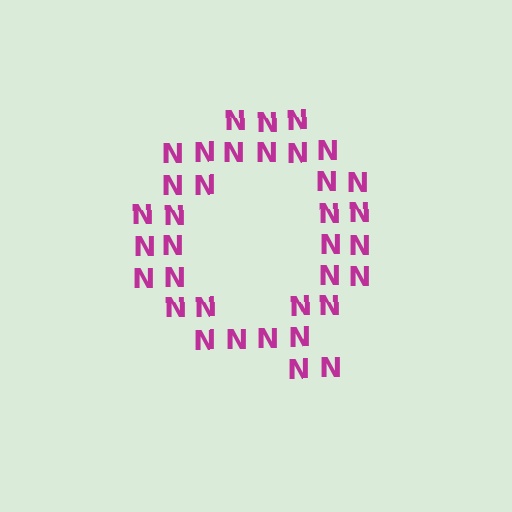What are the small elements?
The small elements are letter N's.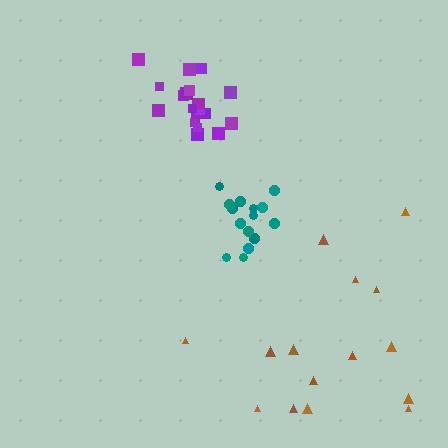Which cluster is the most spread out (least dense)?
Brown.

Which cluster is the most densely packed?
Purple.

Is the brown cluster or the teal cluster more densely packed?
Teal.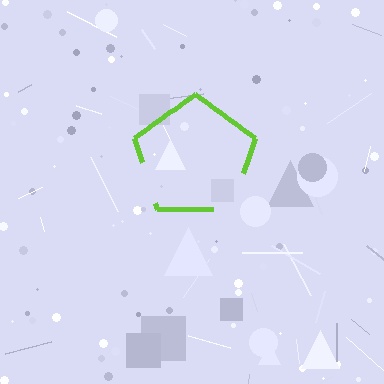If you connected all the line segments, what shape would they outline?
They would outline a pentagon.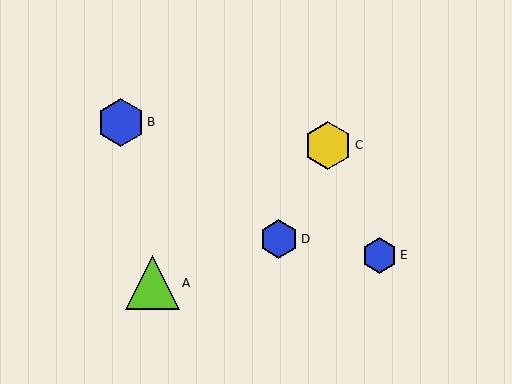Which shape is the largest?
The lime triangle (labeled A) is the largest.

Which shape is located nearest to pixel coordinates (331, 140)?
The yellow hexagon (labeled C) at (328, 145) is nearest to that location.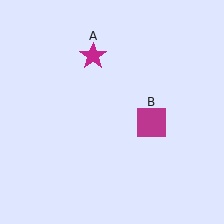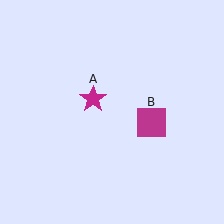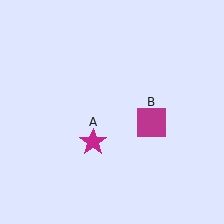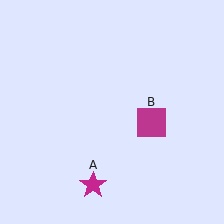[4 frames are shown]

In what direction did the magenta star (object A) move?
The magenta star (object A) moved down.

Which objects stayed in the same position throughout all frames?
Magenta square (object B) remained stationary.